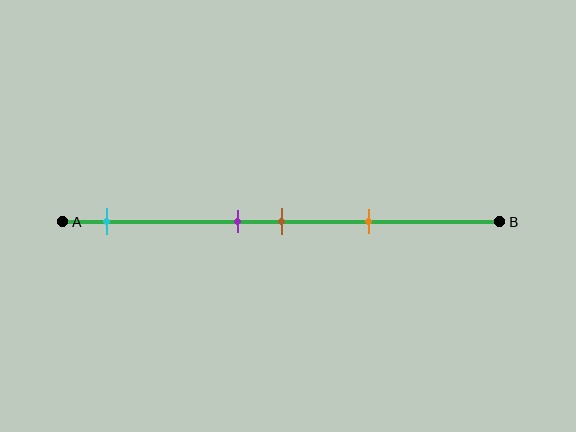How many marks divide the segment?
There are 4 marks dividing the segment.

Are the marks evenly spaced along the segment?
No, the marks are not evenly spaced.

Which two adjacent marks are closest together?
The purple and brown marks are the closest adjacent pair.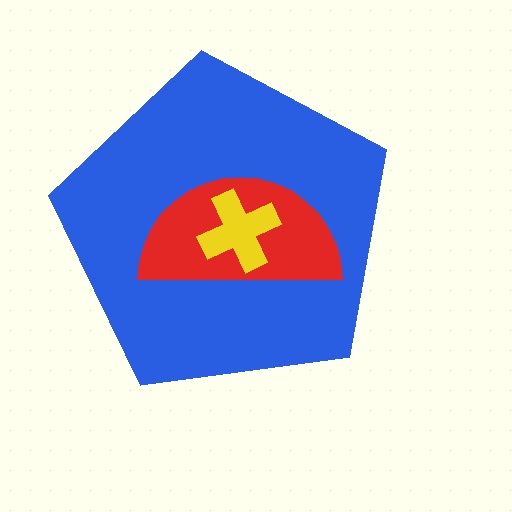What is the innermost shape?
The yellow cross.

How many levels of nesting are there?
3.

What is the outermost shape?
The blue pentagon.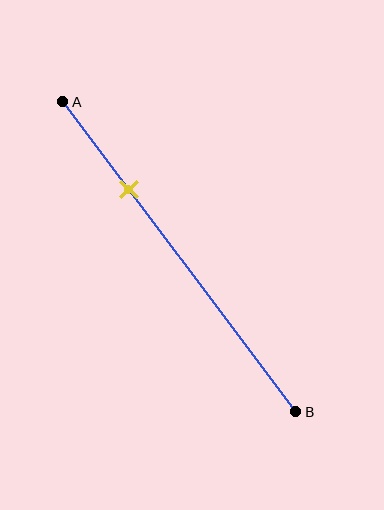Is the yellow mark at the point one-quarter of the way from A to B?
No, the mark is at about 30% from A, not at the 25% one-quarter point.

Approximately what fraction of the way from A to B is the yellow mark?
The yellow mark is approximately 30% of the way from A to B.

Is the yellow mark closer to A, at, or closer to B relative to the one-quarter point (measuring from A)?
The yellow mark is closer to point B than the one-quarter point of segment AB.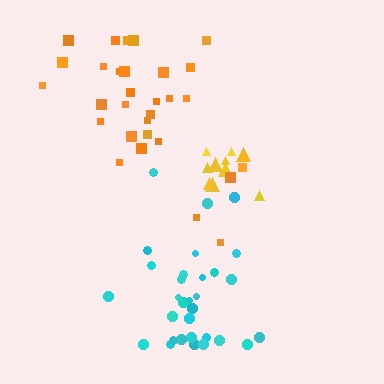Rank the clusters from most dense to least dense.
yellow, cyan, orange.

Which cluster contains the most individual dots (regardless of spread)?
Cyan (31).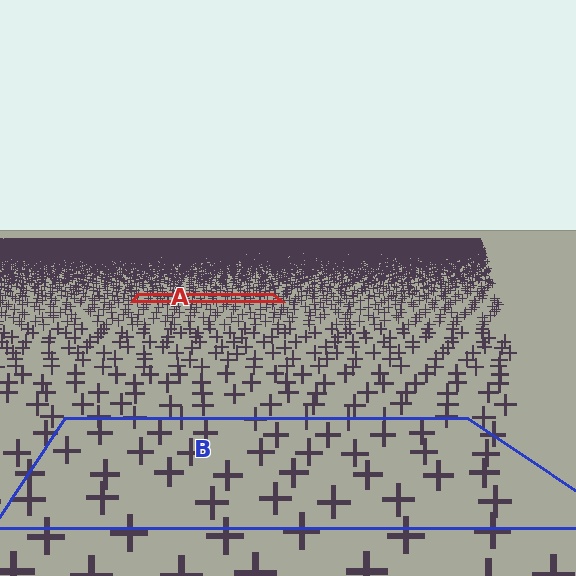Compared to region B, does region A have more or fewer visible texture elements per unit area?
Region A has more texture elements per unit area — they are packed more densely because it is farther away.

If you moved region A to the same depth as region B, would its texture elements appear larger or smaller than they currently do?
They would appear larger. At a closer depth, the same texture elements are projected at a bigger on-screen size.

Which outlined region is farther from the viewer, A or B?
Region A is farther from the viewer — the texture elements inside it appear smaller and more densely packed.